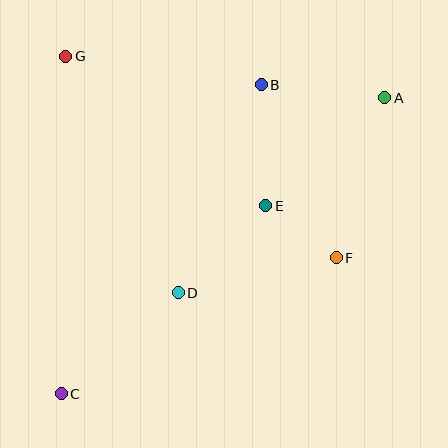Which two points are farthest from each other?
Points A and C are farthest from each other.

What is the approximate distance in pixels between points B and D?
The distance between B and D is approximately 224 pixels.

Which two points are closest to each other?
Points E and F are closest to each other.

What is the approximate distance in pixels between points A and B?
The distance between A and B is approximately 124 pixels.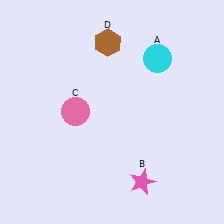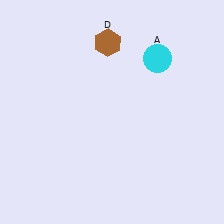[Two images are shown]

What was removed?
The pink circle (C), the pink star (B) were removed in Image 2.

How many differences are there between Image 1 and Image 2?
There are 2 differences between the two images.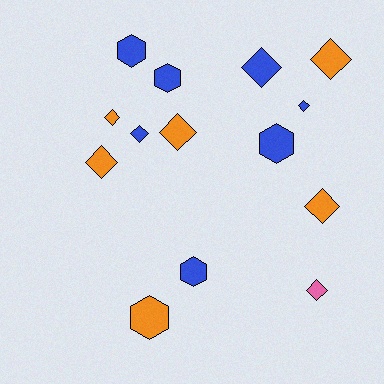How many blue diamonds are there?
There are 3 blue diamonds.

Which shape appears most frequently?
Diamond, with 9 objects.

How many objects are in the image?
There are 14 objects.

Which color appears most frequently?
Blue, with 7 objects.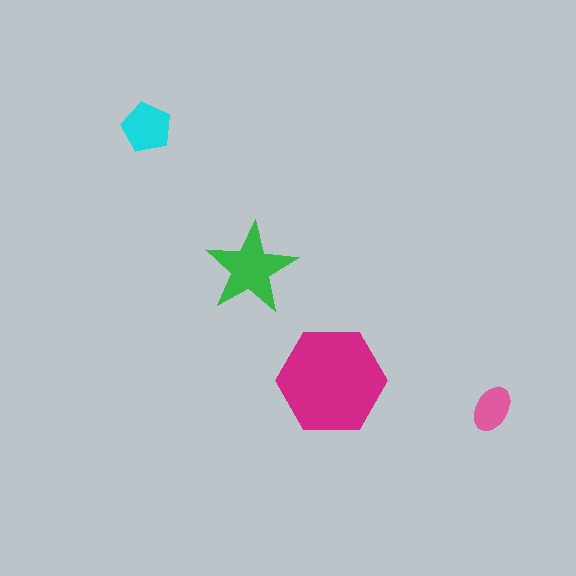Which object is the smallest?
The pink ellipse.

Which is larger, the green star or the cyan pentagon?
The green star.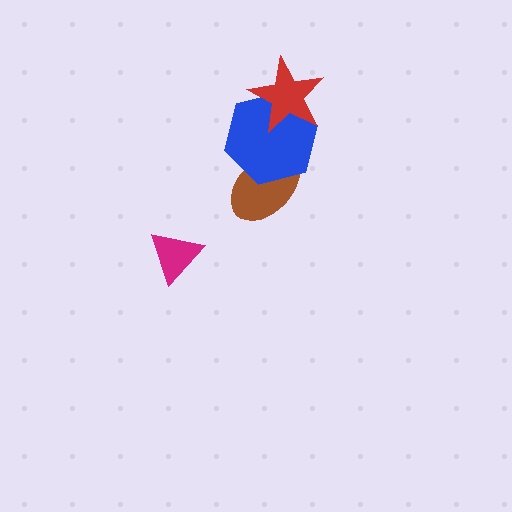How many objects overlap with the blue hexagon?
2 objects overlap with the blue hexagon.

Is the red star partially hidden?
No, no other shape covers it.